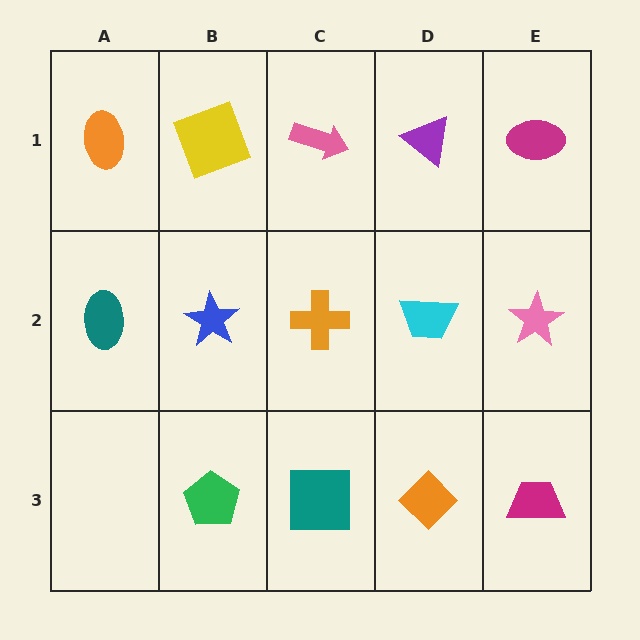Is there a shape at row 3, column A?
No, that cell is empty.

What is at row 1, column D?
A purple triangle.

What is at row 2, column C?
An orange cross.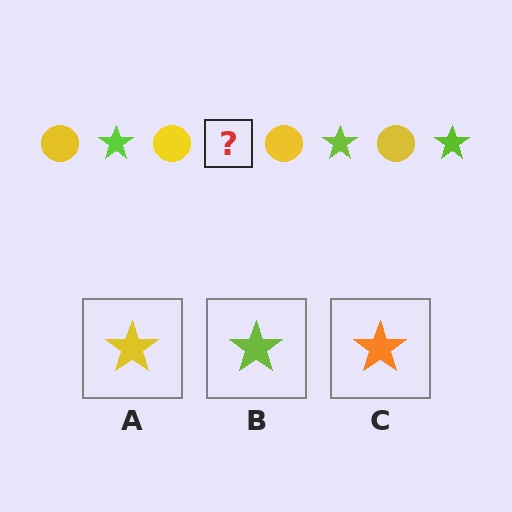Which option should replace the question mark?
Option B.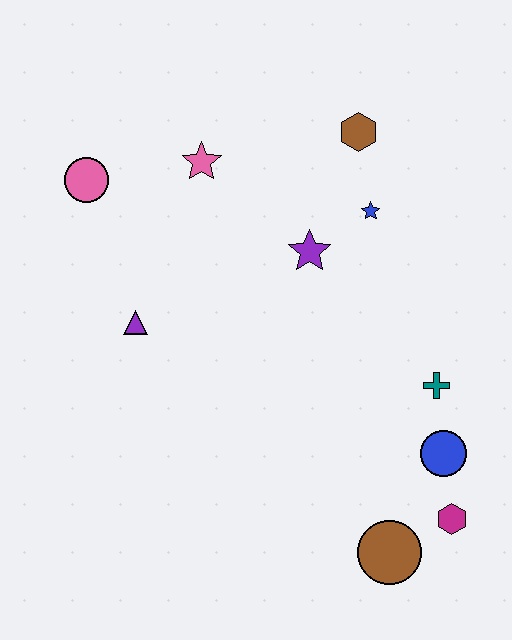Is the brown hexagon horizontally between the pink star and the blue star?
Yes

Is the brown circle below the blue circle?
Yes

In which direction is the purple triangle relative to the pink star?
The purple triangle is below the pink star.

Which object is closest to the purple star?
The blue star is closest to the purple star.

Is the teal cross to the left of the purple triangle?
No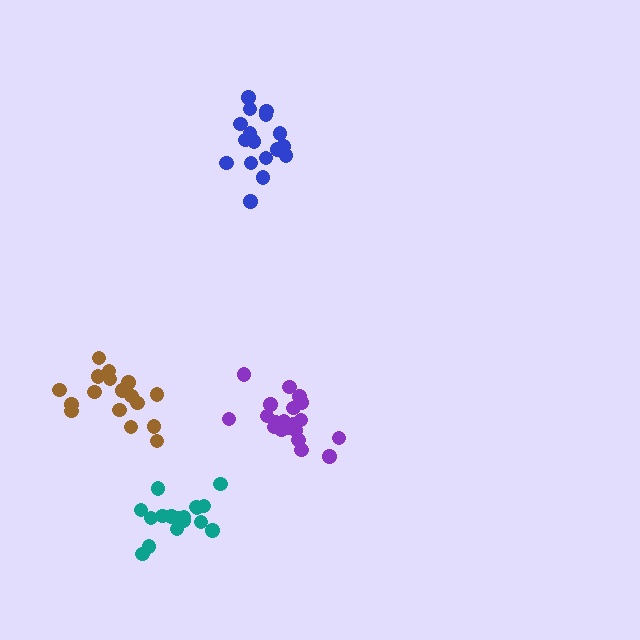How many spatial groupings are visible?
There are 4 spatial groupings.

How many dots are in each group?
Group 1: 17 dots, Group 2: 17 dots, Group 3: 21 dots, Group 4: 17 dots (72 total).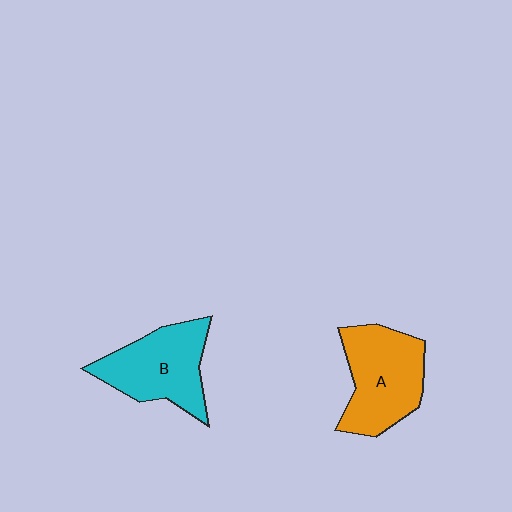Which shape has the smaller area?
Shape B (cyan).